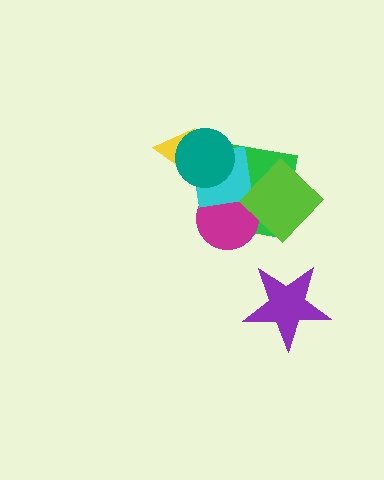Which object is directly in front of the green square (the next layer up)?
The magenta circle is directly in front of the green square.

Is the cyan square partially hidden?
Yes, it is partially covered by another shape.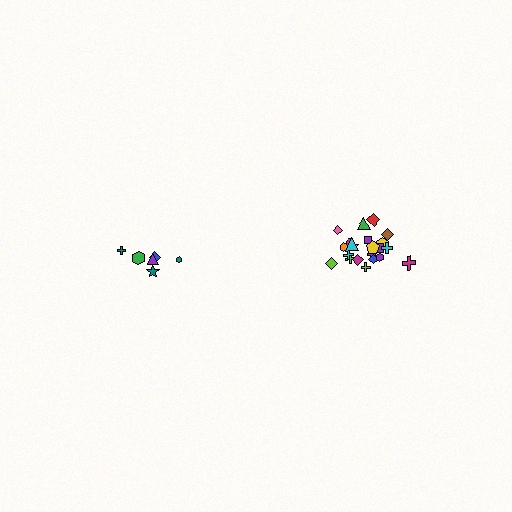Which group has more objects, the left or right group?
The right group.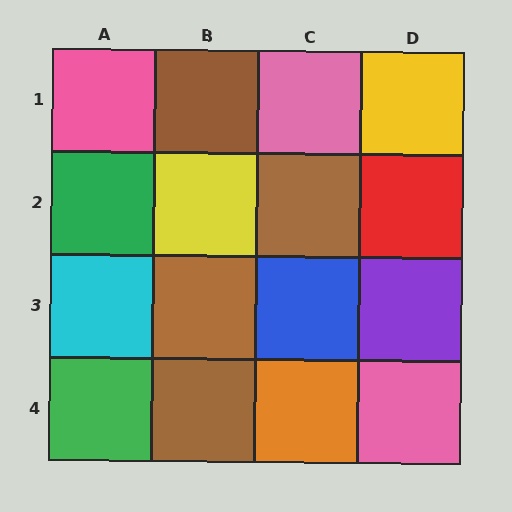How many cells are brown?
4 cells are brown.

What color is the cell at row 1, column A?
Pink.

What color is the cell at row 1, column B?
Brown.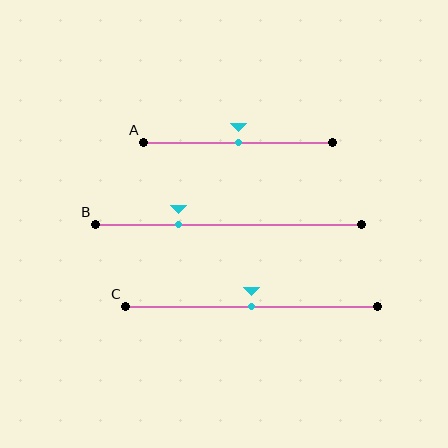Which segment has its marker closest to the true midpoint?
Segment A has its marker closest to the true midpoint.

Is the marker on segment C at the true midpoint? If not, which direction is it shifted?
Yes, the marker on segment C is at the true midpoint.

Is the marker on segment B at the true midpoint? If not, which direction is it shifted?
No, the marker on segment B is shifted to the left by about 19% of the segment length.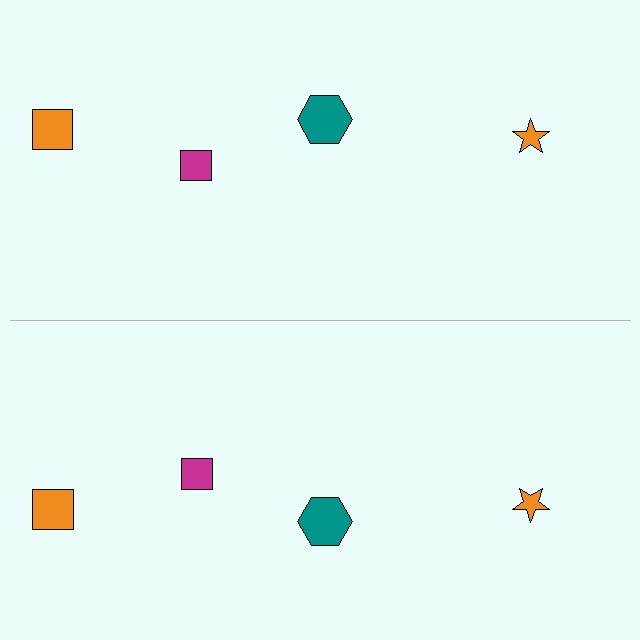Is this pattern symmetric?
Yes, this pattern has bilateral (reflection) symmetry.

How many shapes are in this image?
There are 8 shapes in this image.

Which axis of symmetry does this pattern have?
The pattern has a horizontal axis of symmetry running through the center of the image.